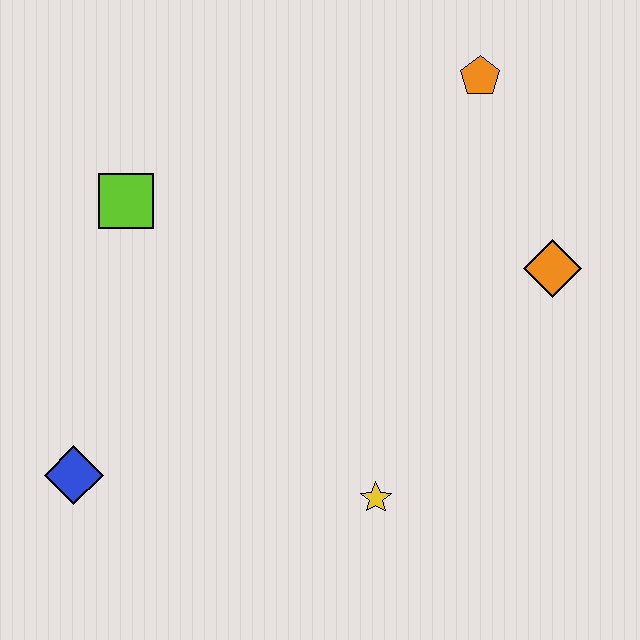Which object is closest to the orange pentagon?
The orange diamond is closest to the orange pentagon.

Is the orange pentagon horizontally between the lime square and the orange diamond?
Yes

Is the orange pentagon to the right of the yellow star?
Yes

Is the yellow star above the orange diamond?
No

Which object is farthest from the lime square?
The orange diamond is farthest from the lime square.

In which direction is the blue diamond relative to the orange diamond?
The blue diamond is to the left of the orange diamond.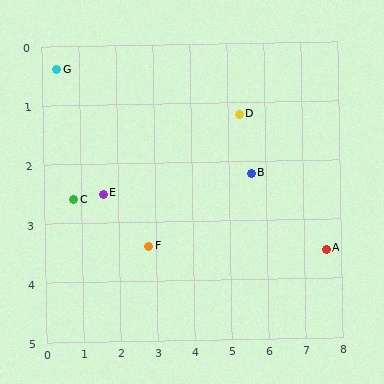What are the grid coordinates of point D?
Point D is at approximately (5.3, 1.2).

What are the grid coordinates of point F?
Point F is at approximately (2.8, 3.4).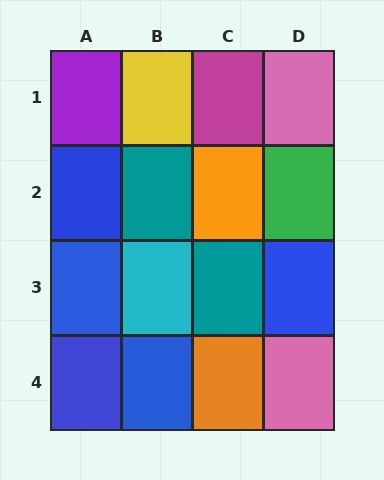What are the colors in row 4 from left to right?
Blue, blue, orange, pink.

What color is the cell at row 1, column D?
Pink.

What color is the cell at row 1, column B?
Yellow.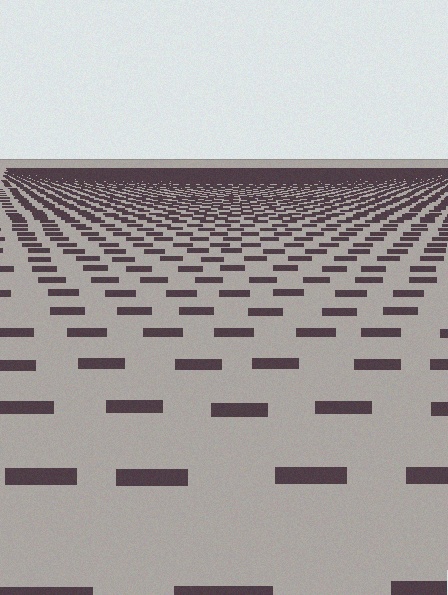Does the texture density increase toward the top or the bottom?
Density increases toward the top.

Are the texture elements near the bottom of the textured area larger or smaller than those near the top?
Larger. Near the bottom, elements are closer to the viewer and appear at a bigger on-screen size.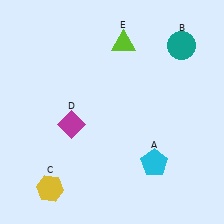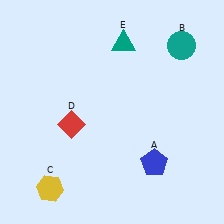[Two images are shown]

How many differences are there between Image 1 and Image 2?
There are 3 differences between the two images.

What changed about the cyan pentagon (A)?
In Image 1, A is cyan. In Image 2, it changed to blue.